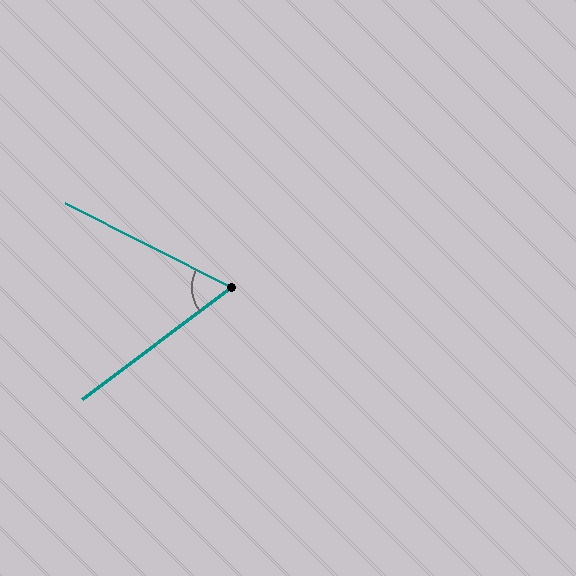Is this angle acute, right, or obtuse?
It is acute.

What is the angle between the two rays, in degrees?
Approximately 64 degrees.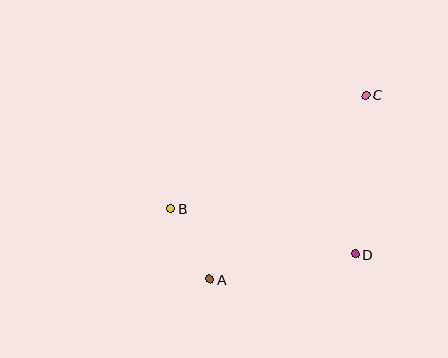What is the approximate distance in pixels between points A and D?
The distance between A and D is approximately 148 pixels.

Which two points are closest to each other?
Points A and B are closest to each other.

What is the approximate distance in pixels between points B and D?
The distance between B and D is approximately 190 pixels.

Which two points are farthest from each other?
Points A and C are farthest from each other.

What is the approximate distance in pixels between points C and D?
The distance between C and D is approximately 160 pixels.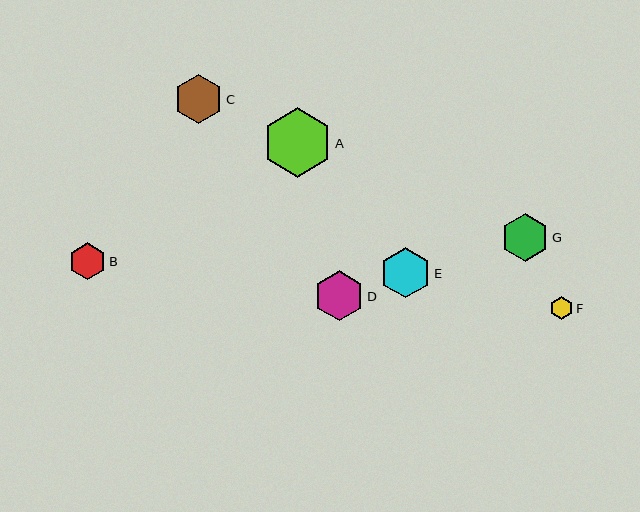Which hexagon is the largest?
Hexagon A is the largest with a size of approximately 70 pixels.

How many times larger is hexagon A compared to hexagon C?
Hexagon A is approximately 1.4 times the size of hexagon C.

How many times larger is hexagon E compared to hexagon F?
Hexagon E is approximately 2.2 times the size of hexagon F.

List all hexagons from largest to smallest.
From largest to smallest: A, E, D, C, G, B, F.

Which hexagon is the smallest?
Hexagon F is the smallest with a size of approximately 23 pixels.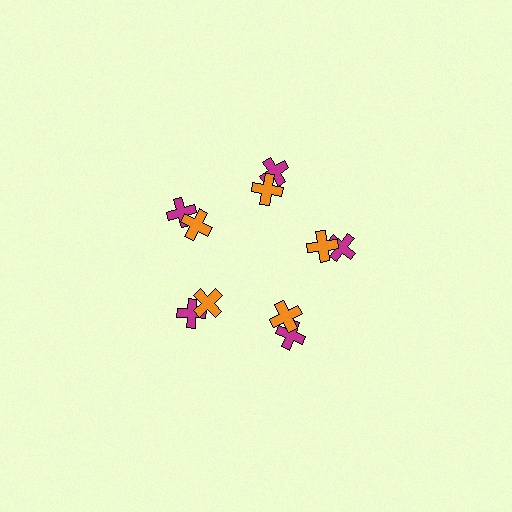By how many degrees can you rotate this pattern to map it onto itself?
The pattern maps onto itself every 72 degrees of rotation.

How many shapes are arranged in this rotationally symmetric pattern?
There are 10 shapes, arranged in 5 groups of 2.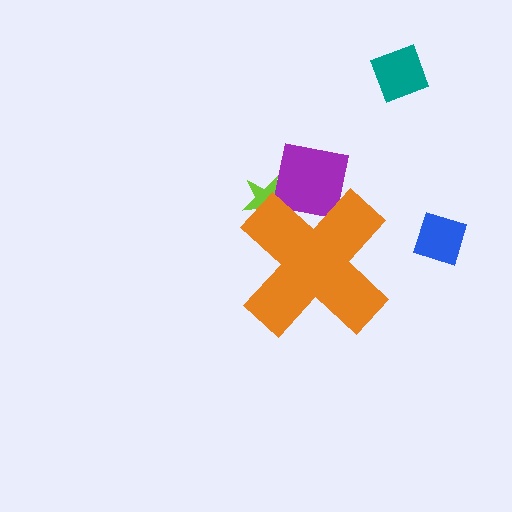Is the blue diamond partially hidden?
No, the blue diamond is fully visible.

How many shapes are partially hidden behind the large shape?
2 shapes are partially hidden.